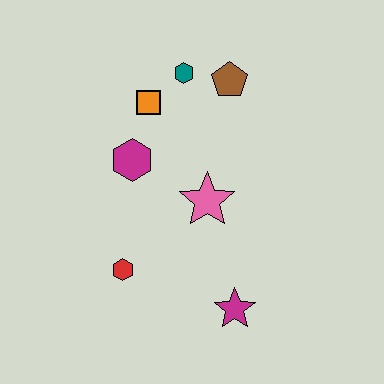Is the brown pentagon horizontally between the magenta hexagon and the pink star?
No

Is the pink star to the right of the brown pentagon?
No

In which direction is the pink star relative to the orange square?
The pink star is below the orange square.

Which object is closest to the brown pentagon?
The teal hexagon is closest to the brown pentagon.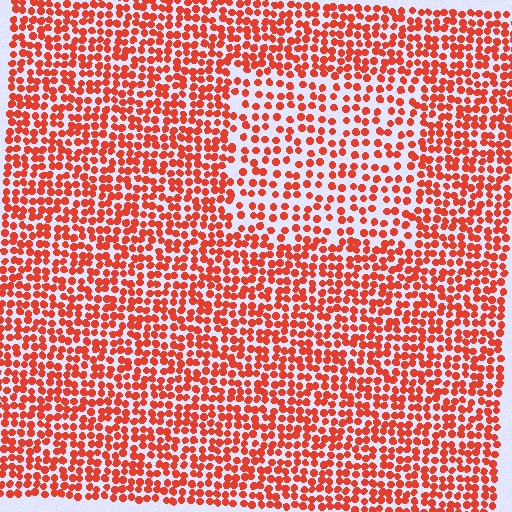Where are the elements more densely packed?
The elements are more densely packed outside the rectangle boundary.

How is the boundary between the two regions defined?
The boundary is defined by a change in element density (approximately 1.7x ratio). All elements are the same color, size, and shape.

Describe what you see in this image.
The image contains small red elements arranged at two different densities. A rectangle-shaped region is visible where the elements are less densely packed than the surrounding area.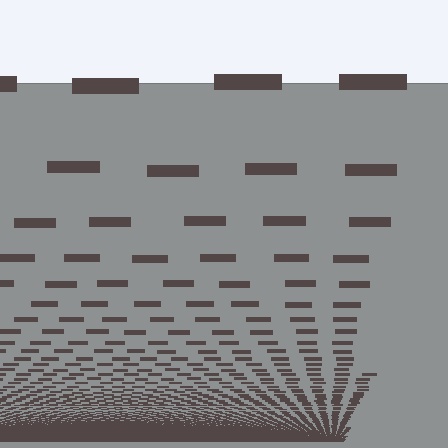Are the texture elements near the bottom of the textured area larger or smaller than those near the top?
Smaller. The gradient is inverted — elements near the bottom are smaller and denser.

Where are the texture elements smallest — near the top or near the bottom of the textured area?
Near the bottom.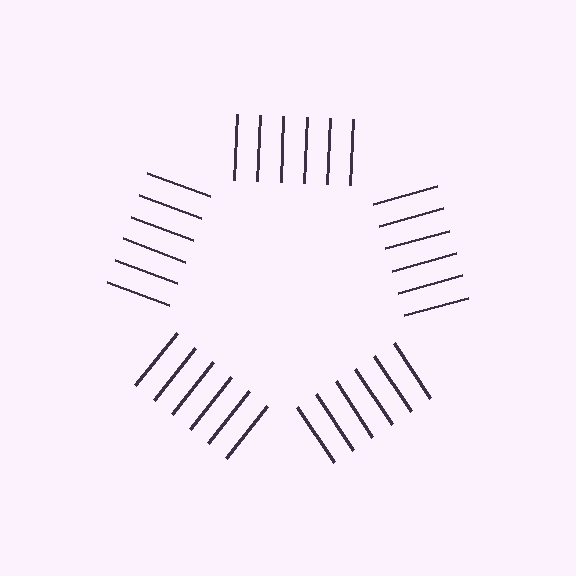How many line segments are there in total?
30 — 6 along each of the 5 edges.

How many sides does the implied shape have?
5 sides — the line-ends trace a pentagon.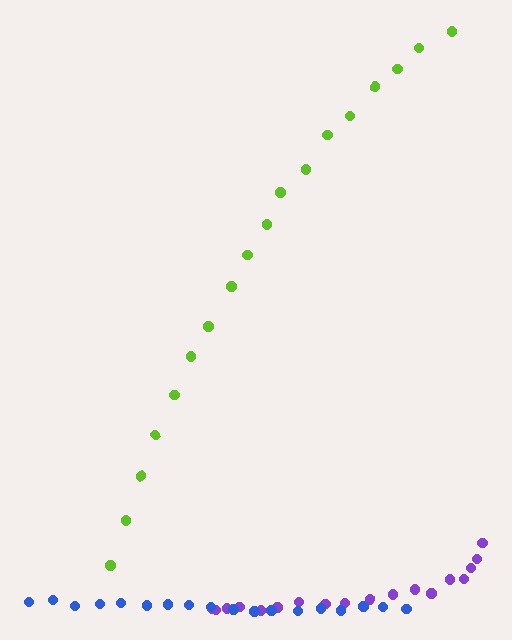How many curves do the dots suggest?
There are 3 distinct paths.